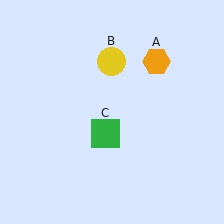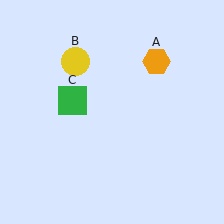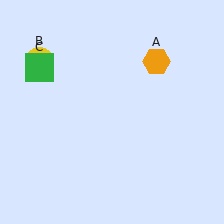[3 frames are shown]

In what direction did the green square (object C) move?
The green square (object C) moved up and to the left.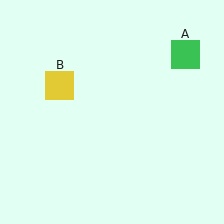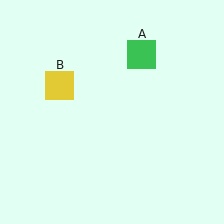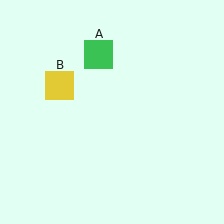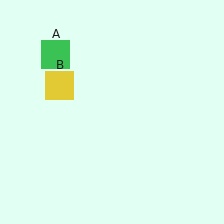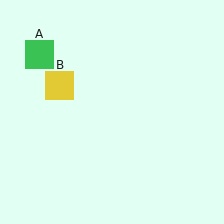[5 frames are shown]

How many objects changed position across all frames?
1 object changed position: green square (object A).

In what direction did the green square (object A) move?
The green square (object A) moved left.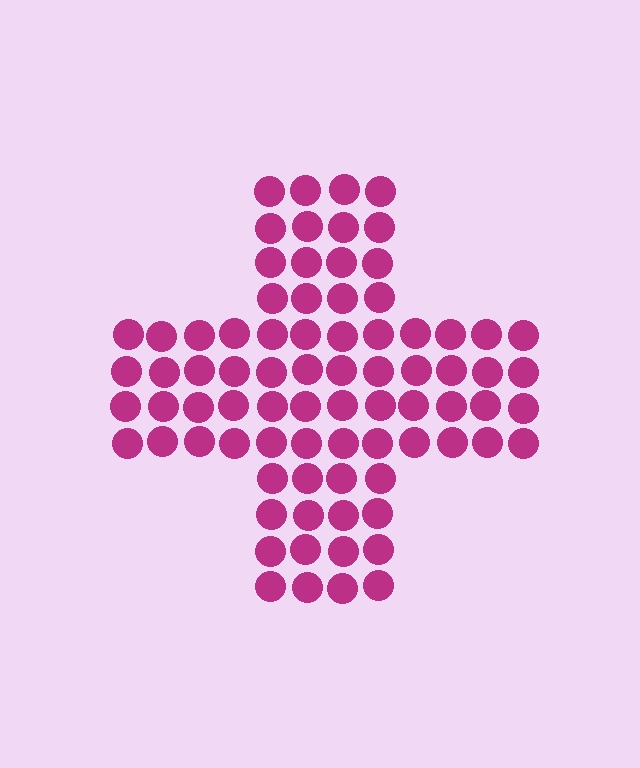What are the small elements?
The small elements are circles.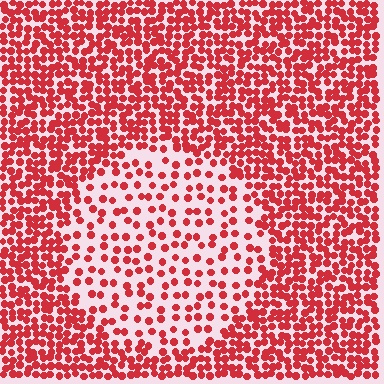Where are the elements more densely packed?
The elements are more densely packed outside the circle boundary.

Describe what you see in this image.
The image contains small red elements arranged at two different densities. A circle-shaped region is visible where the elements are less densely packed than the surrounding area.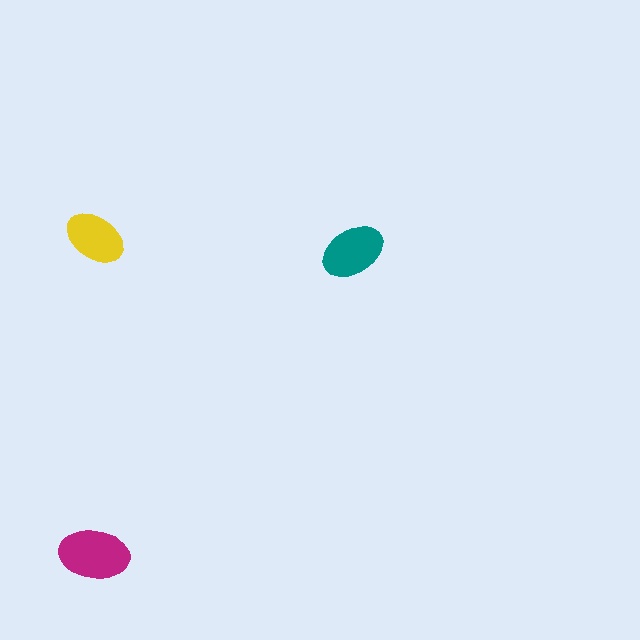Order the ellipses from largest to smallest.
the magenta one, the teal one, the yellow one.